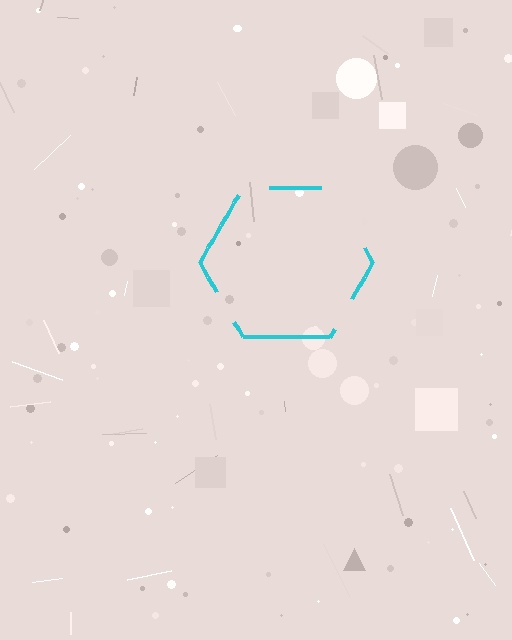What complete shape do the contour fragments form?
The contour fragments form a hexagon.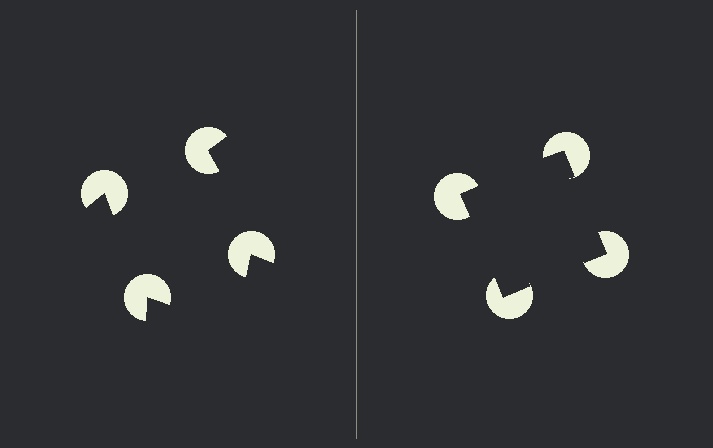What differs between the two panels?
The pac-man discs are positioned identically on both sides; only the wedge orientations differ. On the right they align to a square; on the left they are misaligned.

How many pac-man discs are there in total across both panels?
8 — 4 on each side.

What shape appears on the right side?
An illusory square.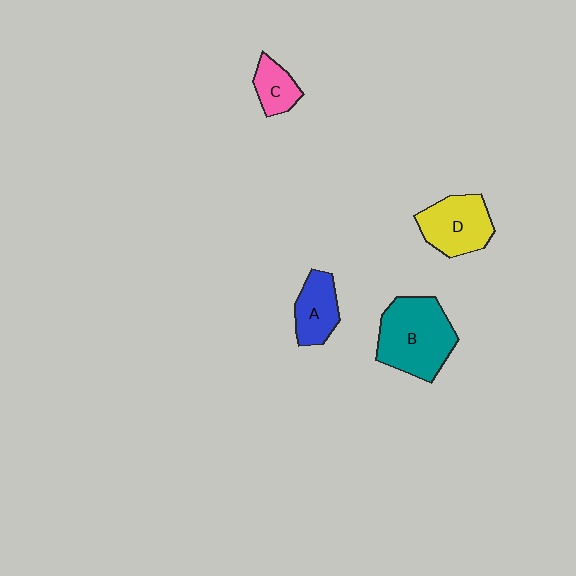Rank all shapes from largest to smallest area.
From largest to smallest: B (teal), D (yellow), A (blue), C (pink).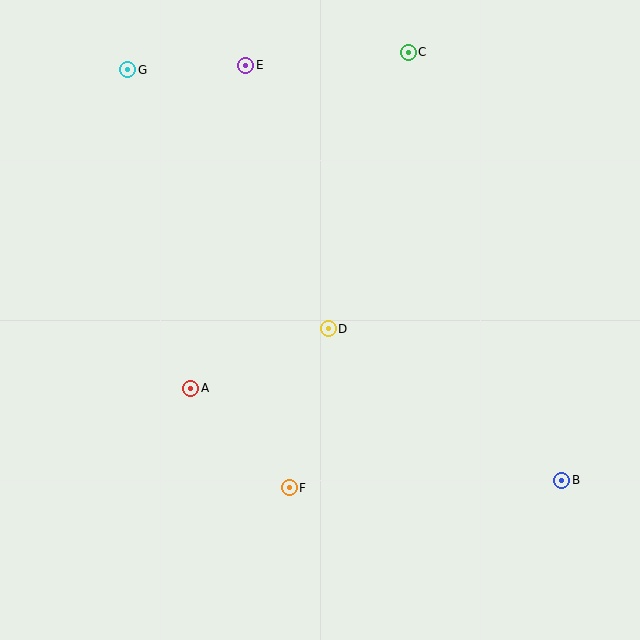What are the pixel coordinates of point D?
Point D is at (328, 329).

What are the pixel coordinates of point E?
Point E is at (246, 65).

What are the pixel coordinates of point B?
Point B is at (562, 480).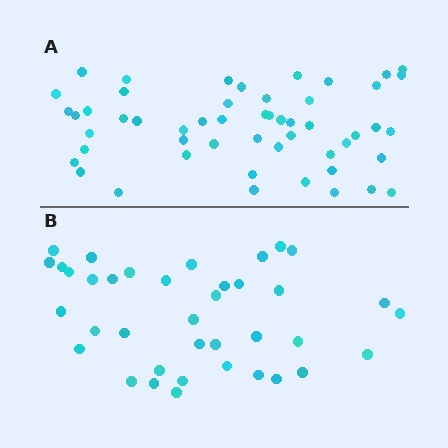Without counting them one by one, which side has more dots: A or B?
Region A (the top region) has more dots.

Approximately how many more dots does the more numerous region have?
Region A has approximately 15 more dots than region B.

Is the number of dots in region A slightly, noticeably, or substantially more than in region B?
Region A has noticeably more, but not dramatically so. The ratio is roughly 1.4 to 1.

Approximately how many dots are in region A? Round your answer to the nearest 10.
About 50 dots. (The exact count is 52, which rounds to 50.)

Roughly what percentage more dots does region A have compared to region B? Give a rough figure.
About 35% more.